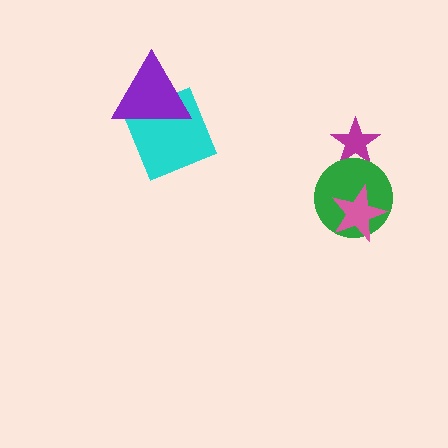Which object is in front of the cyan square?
The purple triangle is in front of the cyan square.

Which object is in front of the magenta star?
The green circle is in front of the magenta star.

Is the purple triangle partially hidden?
No, no other shape covers it.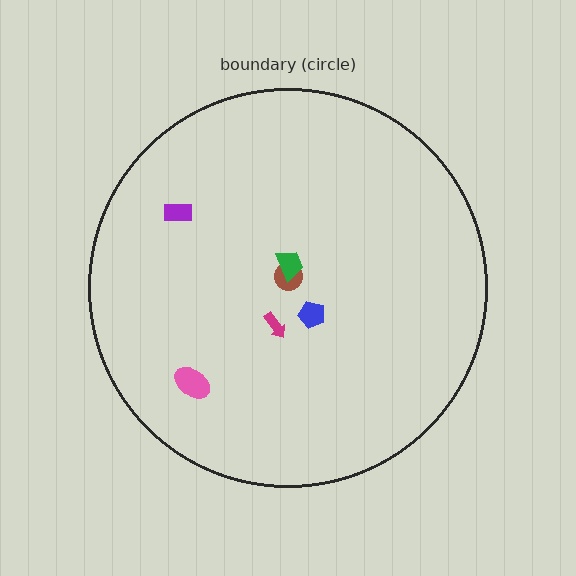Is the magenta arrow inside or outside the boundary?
Inside.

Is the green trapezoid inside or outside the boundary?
Inside.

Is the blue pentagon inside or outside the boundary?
Inside.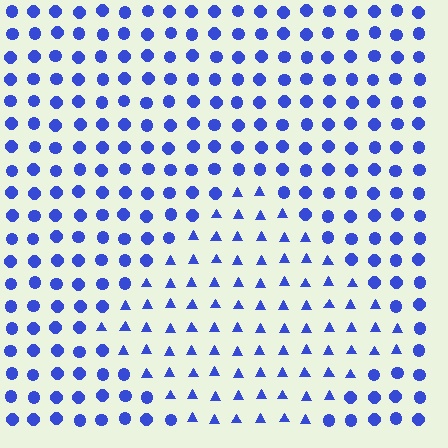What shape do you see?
I see a diamond.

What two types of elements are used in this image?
The image uses triangles inside the diamond region and circles outside it.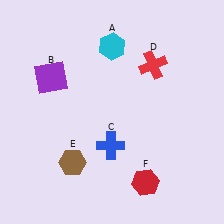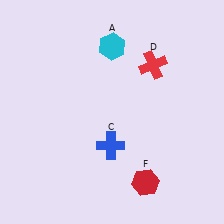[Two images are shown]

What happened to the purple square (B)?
The purple square (B) was removed in Image 2. It was in the top-left area of Image 1.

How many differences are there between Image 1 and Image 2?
There are 2 differences between the two images.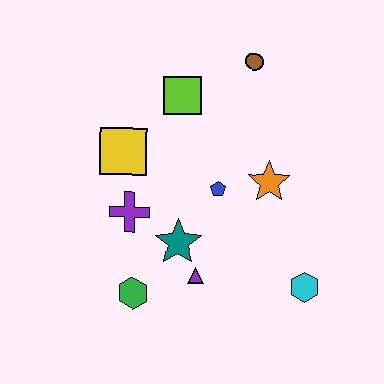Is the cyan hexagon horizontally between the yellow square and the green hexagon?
No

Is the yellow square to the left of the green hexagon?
Yes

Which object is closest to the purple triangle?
The teal star is closest to the purple triangle.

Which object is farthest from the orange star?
The green hexagon is farthest from the orange star.